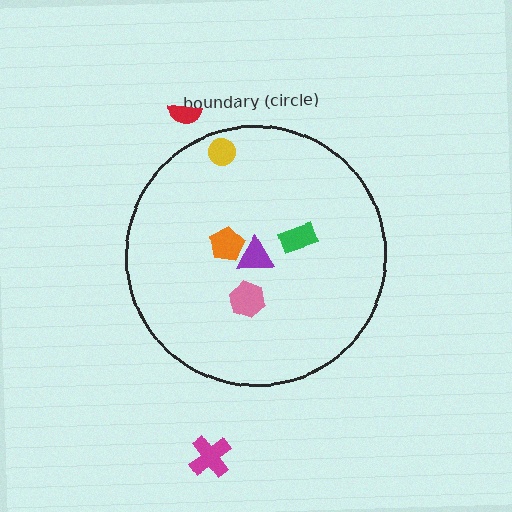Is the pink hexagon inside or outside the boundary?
Inside.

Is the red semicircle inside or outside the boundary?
Outside.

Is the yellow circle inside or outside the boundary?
Inside.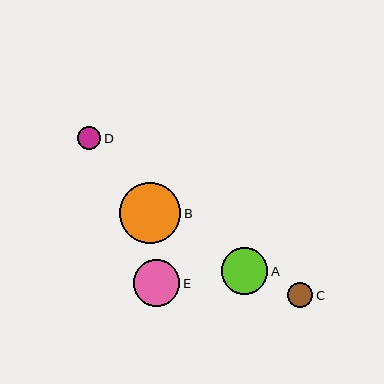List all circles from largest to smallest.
From largest to smallest: B, E, A, C, D.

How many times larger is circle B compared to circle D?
Circle B is approximately 2.7 times the size of circle D.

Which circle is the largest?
Circle B is the largest with a size of approximately 61 pixels.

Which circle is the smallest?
Circle D is the smallest with a size of approximately 23 pixels.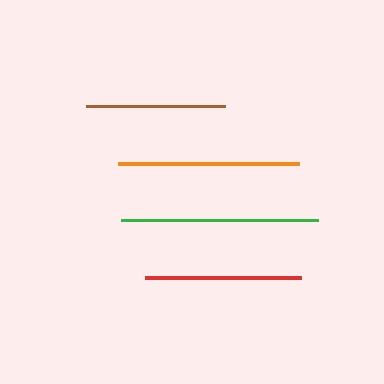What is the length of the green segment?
The green segment is approximately 197 pixels long.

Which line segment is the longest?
The green line is the longest at approximately 197 pixels.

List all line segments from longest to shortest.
From longest to shortest: green, orange, red, brown.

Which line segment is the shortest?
The brown line is the shortest at approximately 138 pixels.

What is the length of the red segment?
The red segment is approximately 156 pixels long.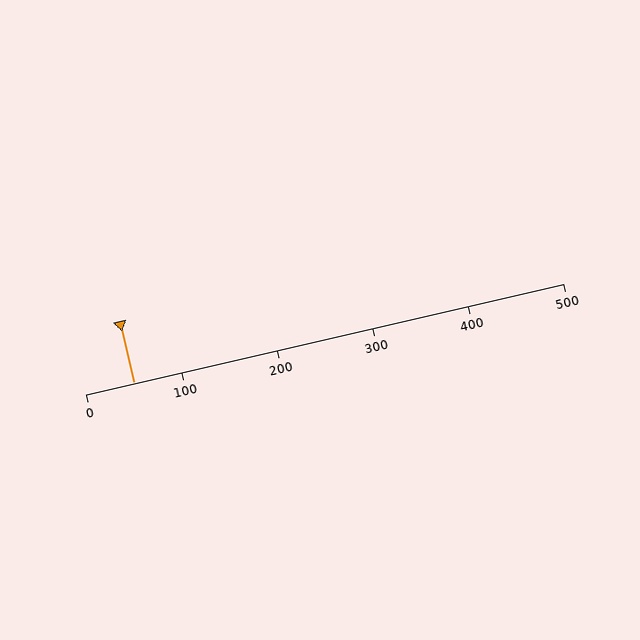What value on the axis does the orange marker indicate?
The marker indicates approximately 50.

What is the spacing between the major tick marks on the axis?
The major ticks are spaced 100 apart.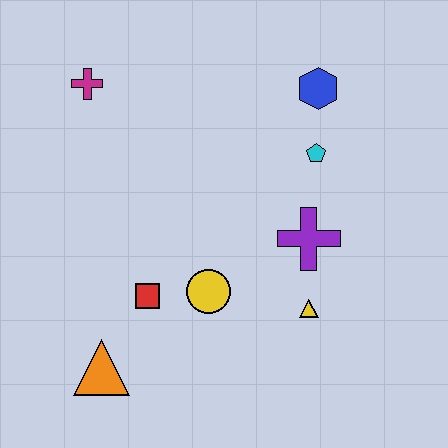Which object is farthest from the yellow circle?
The magenta cross is farthest from the yellow circle.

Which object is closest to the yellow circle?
The red square is closest to the yellow circle.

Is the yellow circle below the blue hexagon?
Yes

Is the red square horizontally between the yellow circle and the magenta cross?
Yes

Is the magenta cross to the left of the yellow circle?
Yes